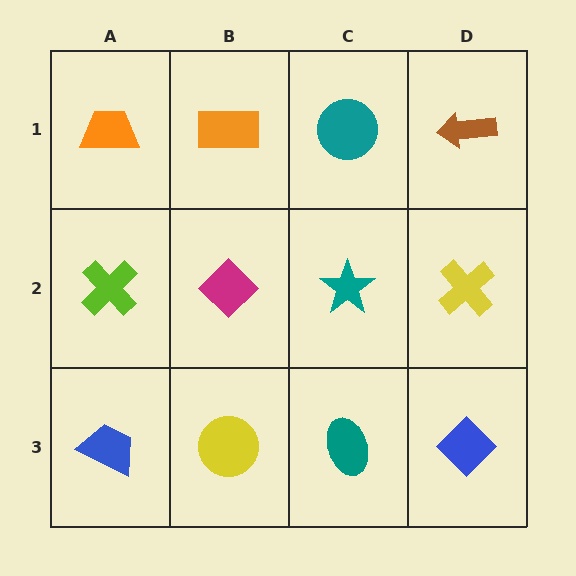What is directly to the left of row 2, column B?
A lime cross.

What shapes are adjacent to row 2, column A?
An orange trapezoid (row 1, column A), a blue trapezoid (row 3, column A), a magenta diamond (row 2, column B).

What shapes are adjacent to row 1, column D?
A yellow cross (row 2, column D), a teal circle (row 1, column C).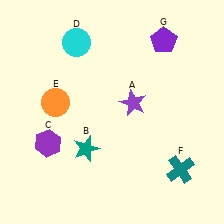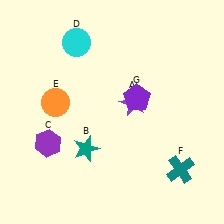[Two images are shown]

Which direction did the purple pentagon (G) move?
The purple pentagon (G) moved down.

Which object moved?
The purple pentagon (G) moved down.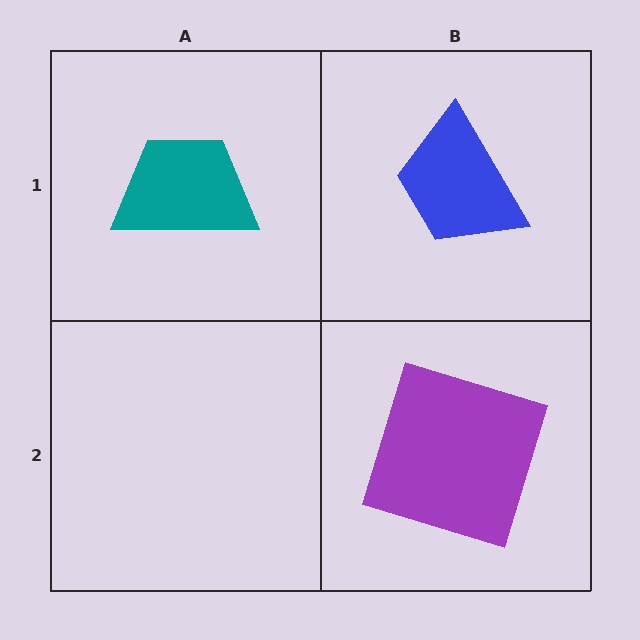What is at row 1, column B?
A blue trapezoid.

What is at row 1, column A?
A teal trapezoid.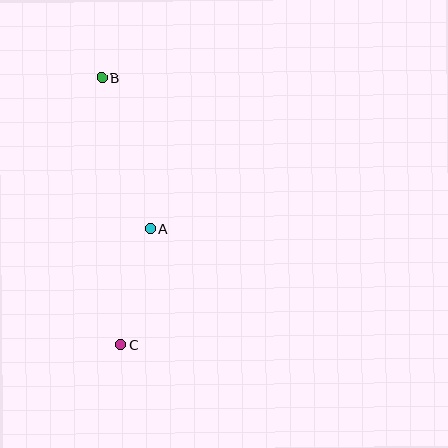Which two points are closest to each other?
Points A and C are closest to each other.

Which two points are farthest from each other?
Points B and C are farthest from each other.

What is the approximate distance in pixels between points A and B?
The distance between A and B is approximately 158 pixels.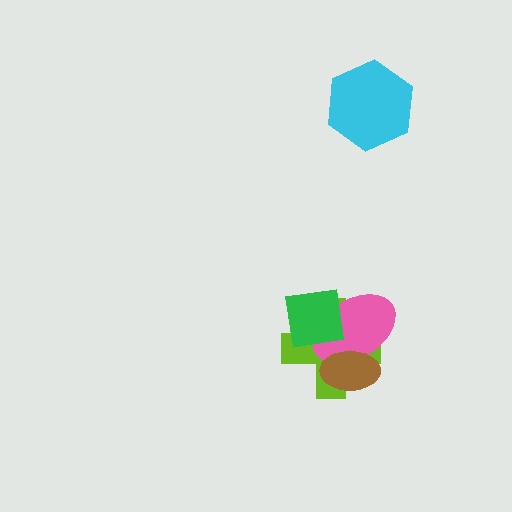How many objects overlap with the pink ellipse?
3 objects overlap with the pink ellipse.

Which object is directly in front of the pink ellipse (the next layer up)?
The brown ellipse is directly in front of the pink ellipse.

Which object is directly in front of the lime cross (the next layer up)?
The pink ellipse is directly in front of the lime cross.